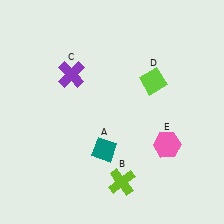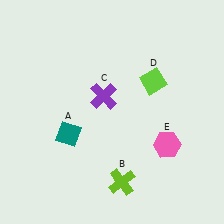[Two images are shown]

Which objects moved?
The objects that moved are: the teal diamond (A), the purple cross (C).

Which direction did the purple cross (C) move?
The purple cross (C) moved right.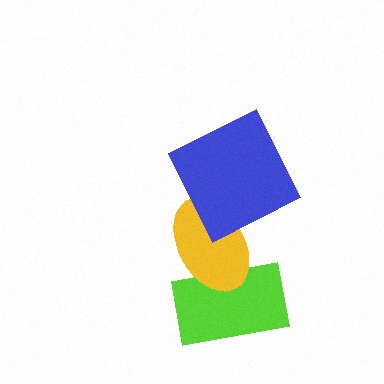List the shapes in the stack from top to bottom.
From top to bottom: the blue square, the yellow ellipse, the lime rectangle.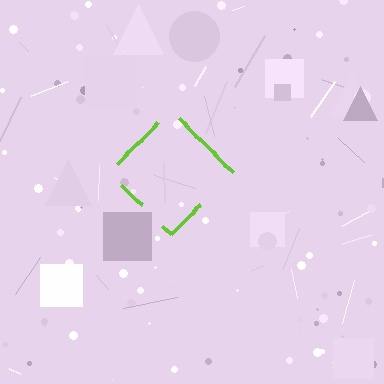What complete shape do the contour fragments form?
The contour fragments form a diamond.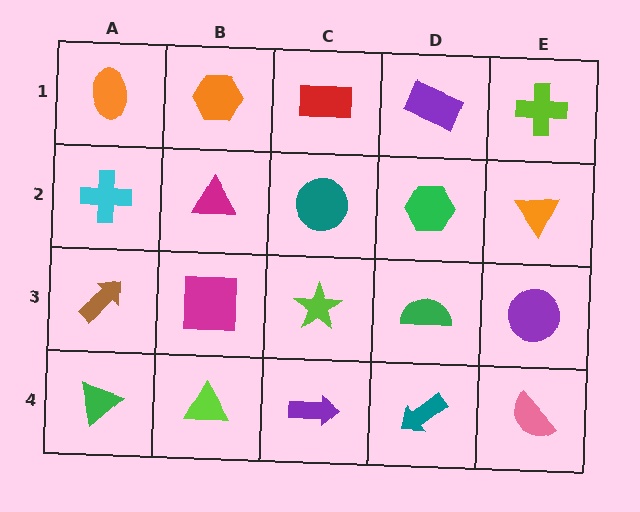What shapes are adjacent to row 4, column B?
A magenta square (row 3, column B), a green triangle (row 4, column A), a purple arrow (row 4, column C).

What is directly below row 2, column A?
A brown arrow.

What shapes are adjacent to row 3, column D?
A green hexagon (row 2, column D), a teal arrow (row 4, column D), a lime star (row 3, column C), a purple circle (row 3, column E).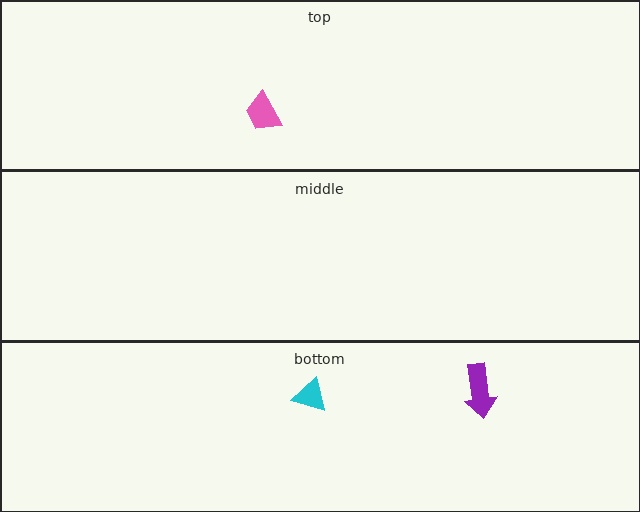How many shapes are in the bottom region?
2.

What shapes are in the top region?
The pink trapezoid.